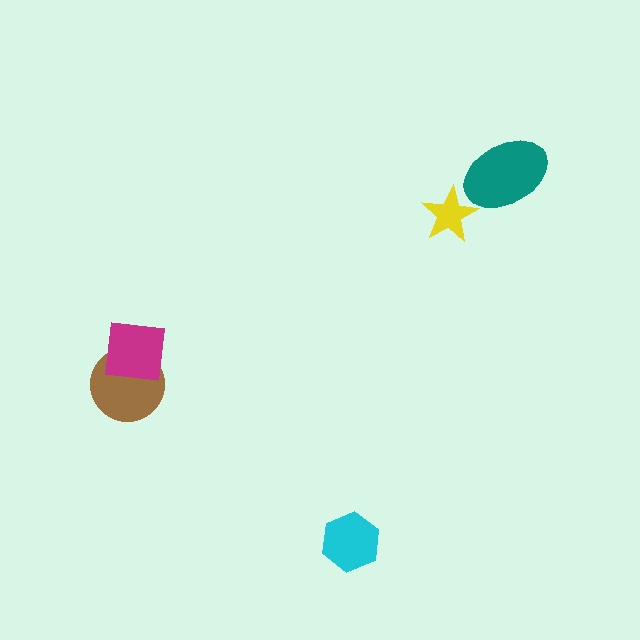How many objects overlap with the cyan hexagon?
0 objects overlap with the cyan hexagon.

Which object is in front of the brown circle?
The magenta square is in front of the brown circle.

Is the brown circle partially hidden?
Yes, it is partially covered by another shape.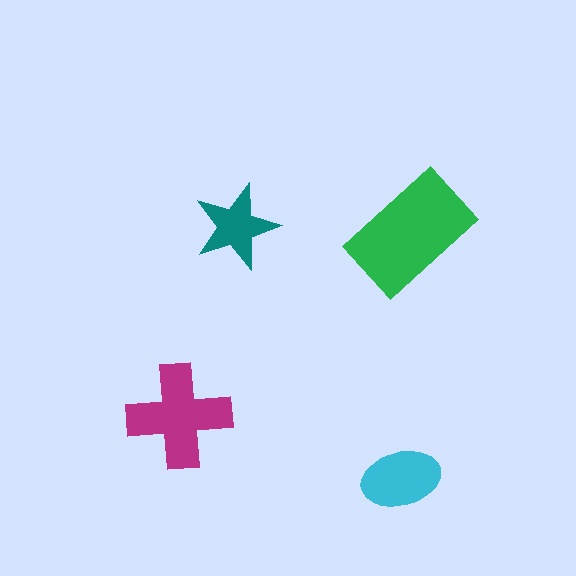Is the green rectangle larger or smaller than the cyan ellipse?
Larger.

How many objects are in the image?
There are 4 objects in the image.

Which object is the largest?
The green rectangle.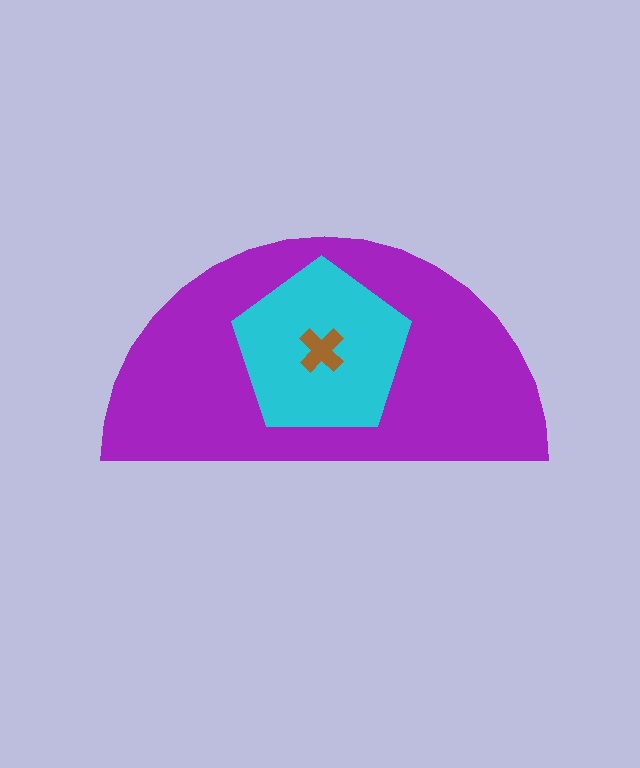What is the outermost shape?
The purple semicircle.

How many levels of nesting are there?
3.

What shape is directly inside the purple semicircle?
The cyan pentagon.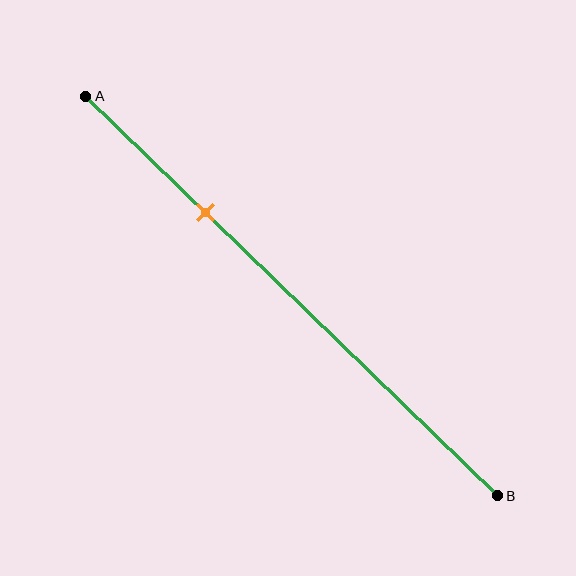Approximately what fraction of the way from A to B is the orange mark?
The orange mark is approximately 30% of the way from A to B.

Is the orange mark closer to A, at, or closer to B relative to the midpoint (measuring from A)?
The orange mark is closer to point A than the midpoint of segment AB.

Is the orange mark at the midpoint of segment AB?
No, the mark is at about 30% from A, not at the 50% midpoint.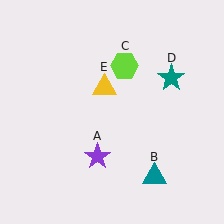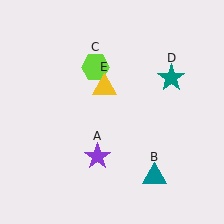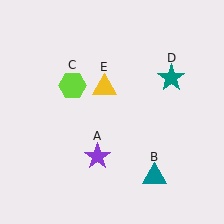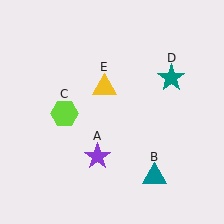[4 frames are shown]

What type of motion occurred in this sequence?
The lime hexagon (object C) rotated counterclockwise around the center of the scene.